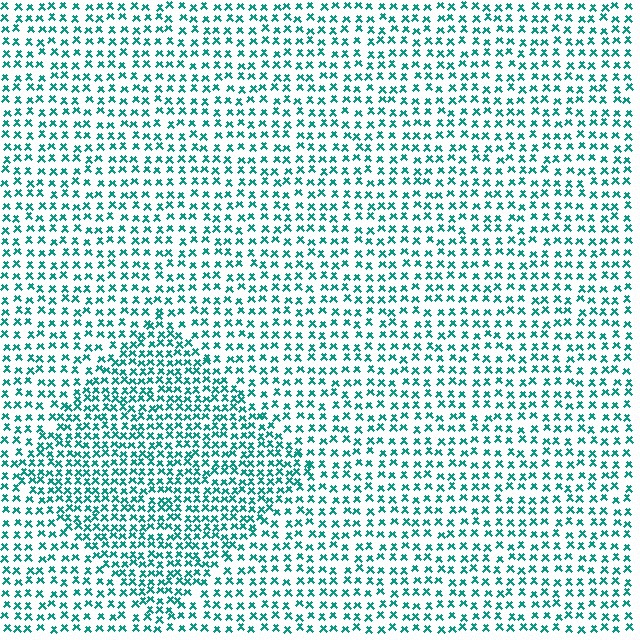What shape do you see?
I see a diamond.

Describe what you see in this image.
The image contains small teal elements arranged at two different densities. A diamond-shaped region is visible where the elements are more densely packed than the surrounding area.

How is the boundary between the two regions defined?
The boundary is defined by a change in element density (approximately 1.6x ratio). All elements are the same color, size, and shape.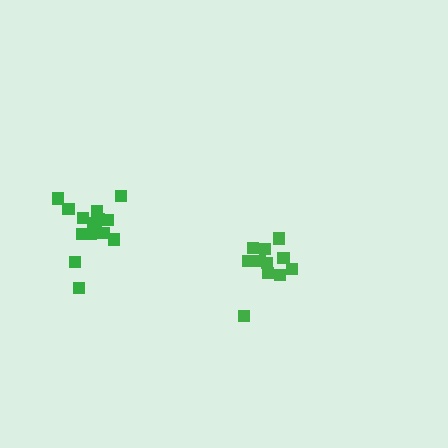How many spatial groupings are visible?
There are 2 spatial groupings.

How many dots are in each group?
Group 1: 15 dots, Group 2: 11 dots (26 total).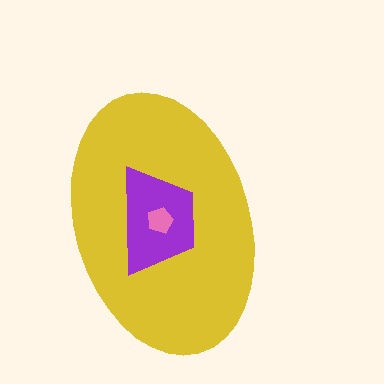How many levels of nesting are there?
3.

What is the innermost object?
The pink pentagon.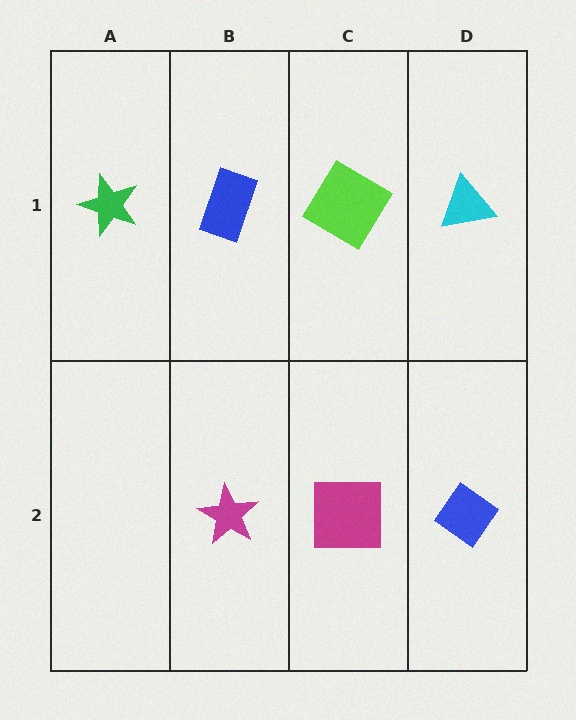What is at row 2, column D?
A blue diamond.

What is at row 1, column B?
A blue rectangle.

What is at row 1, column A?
A green star.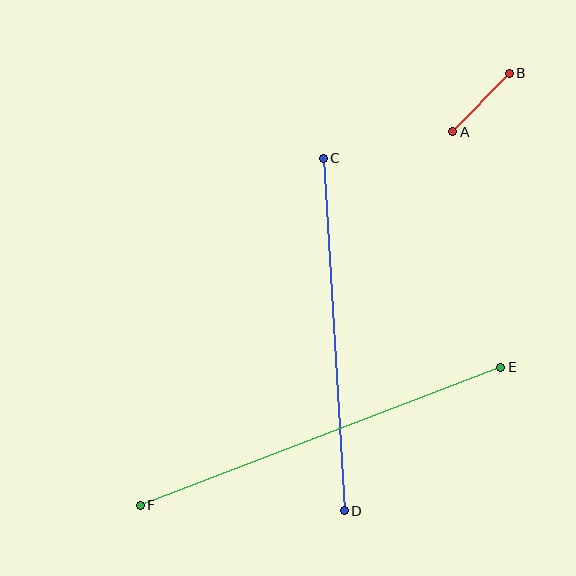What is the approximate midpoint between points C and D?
The midpoint is at approximately (334, 335) pixels.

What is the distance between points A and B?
The distance is approximately 81 pixels.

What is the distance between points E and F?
The distance is approximately 386 pixels.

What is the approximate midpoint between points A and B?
The midpoint is at approximately (481, 103) pixels.